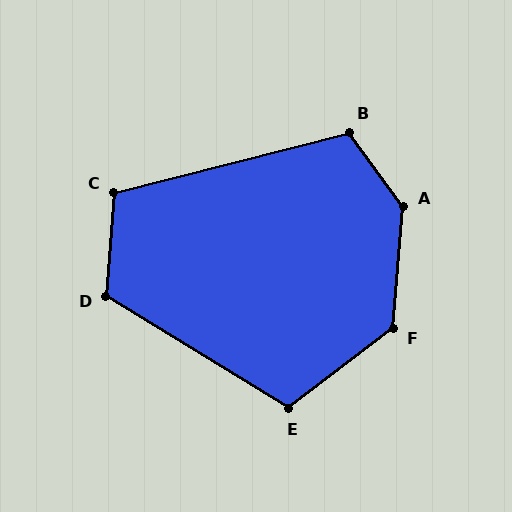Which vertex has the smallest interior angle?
C, at approximately 109 degrees.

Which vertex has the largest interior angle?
A, at approximately 140 degrees.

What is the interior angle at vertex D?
Approximately 117 degrees (obtuse).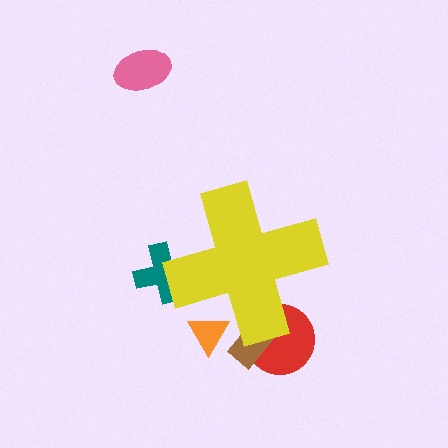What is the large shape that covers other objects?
A yellow cross.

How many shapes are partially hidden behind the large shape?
4 shapes are partially hidden.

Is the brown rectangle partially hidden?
Yes, the brown rectangle is partially hidden behind the yellow cross.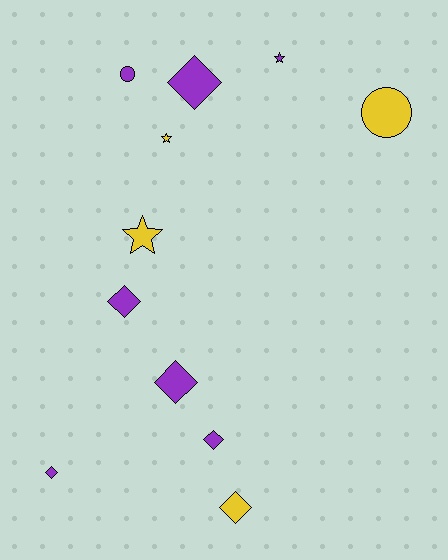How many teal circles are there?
There are no teal circles.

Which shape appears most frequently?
Diamond, with 6 objects.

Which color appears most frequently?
Purple, with 7 objects.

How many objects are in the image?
There are 11 objects.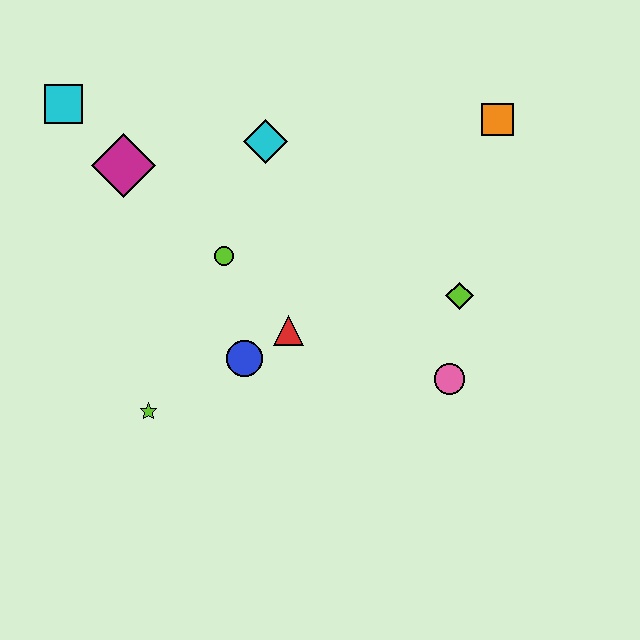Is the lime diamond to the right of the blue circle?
Yes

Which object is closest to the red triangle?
The blue circle is closest to the red triangle.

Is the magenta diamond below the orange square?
Yes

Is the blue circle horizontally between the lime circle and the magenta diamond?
No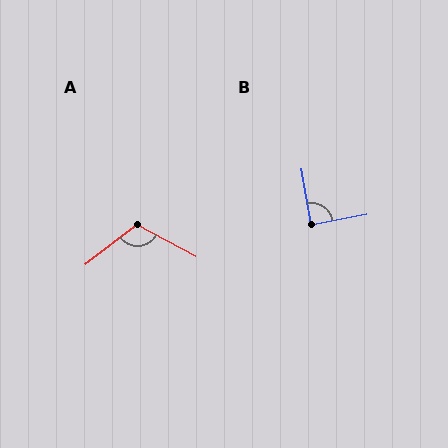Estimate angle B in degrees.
Approximately 90 degrees.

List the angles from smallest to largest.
B (90°), A (114°).